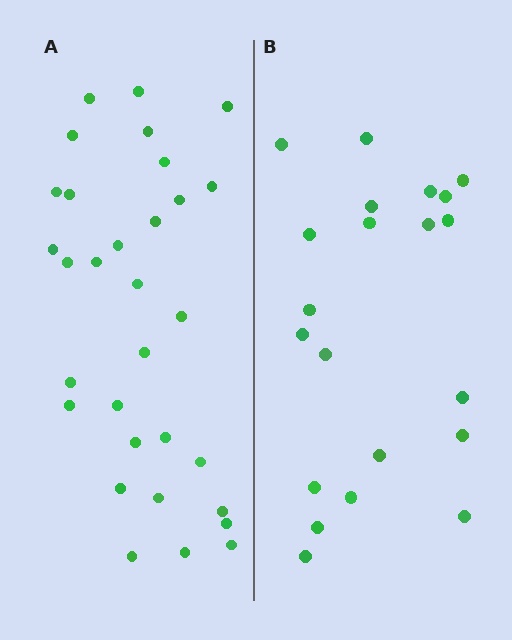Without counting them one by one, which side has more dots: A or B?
Region A (the left region) has more dots.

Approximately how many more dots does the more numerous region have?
Region A has roughly 10 or so more dots than region B.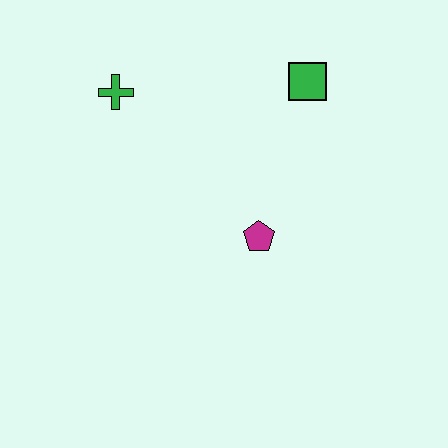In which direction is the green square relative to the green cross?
The green square is to the right of the green cross.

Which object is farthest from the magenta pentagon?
The green cross is farthest from the magenta pentagon.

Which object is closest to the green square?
The magenta pentagon is closest to the green square.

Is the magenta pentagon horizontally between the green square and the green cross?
Yes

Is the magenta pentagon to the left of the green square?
Yes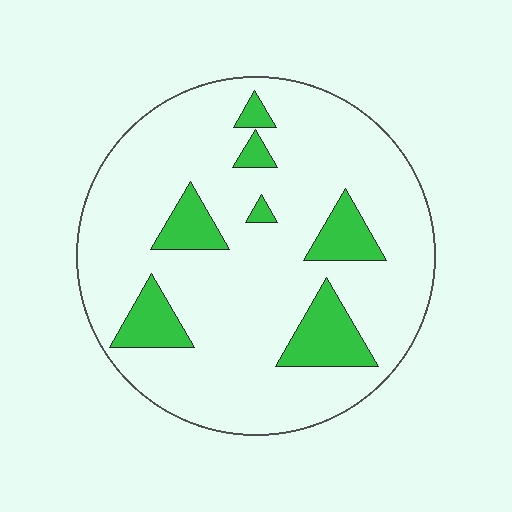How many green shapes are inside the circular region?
7.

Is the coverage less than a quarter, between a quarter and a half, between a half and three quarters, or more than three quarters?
Less than a quarter.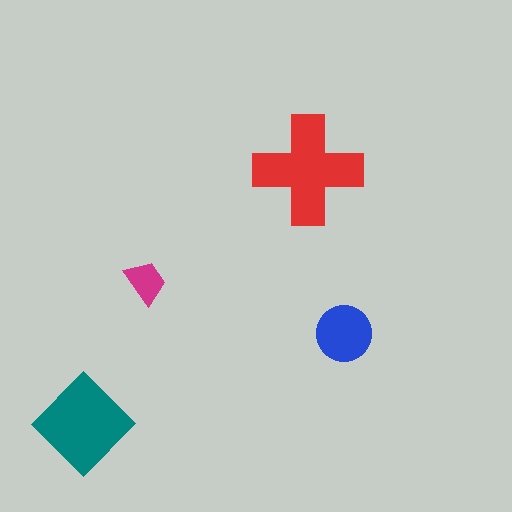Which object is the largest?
The red cross.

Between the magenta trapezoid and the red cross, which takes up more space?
The red cross.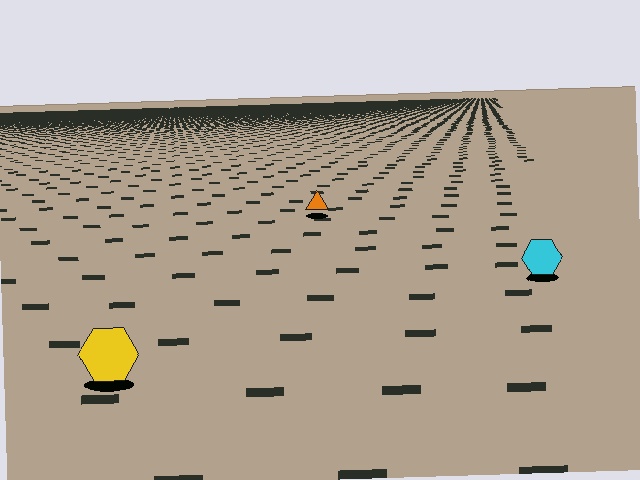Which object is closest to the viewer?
The yellow hexagon is closest. The texture marks near it are larger and more spread out.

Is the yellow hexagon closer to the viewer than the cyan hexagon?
Yes. The yellow hexagon is closer — you can tell from the texture gradient: the ground texture is coarser near it.